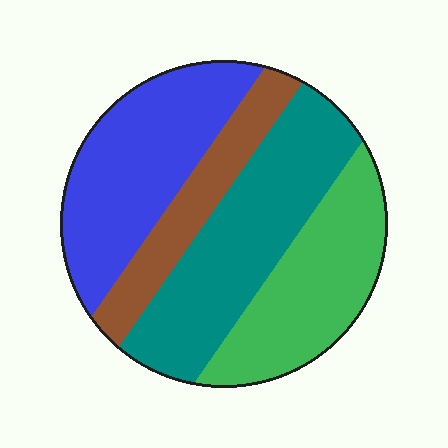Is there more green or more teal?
Teal.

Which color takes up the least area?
Brown, at roughly 15%.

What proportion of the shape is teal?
Teal covers about 30% of the shape.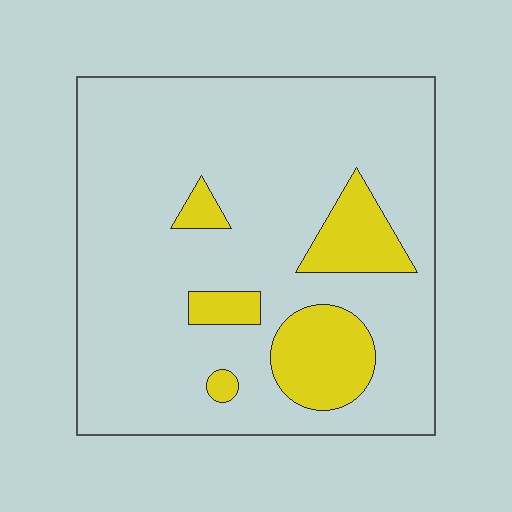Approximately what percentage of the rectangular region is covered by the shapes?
Approximately 15%.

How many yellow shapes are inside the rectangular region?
5.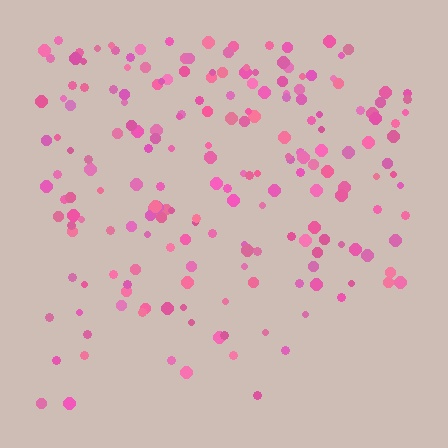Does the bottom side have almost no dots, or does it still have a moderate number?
Still a moderate number, just noticeably fewer than the top.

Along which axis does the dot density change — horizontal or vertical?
Vertical.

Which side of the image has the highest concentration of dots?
The top.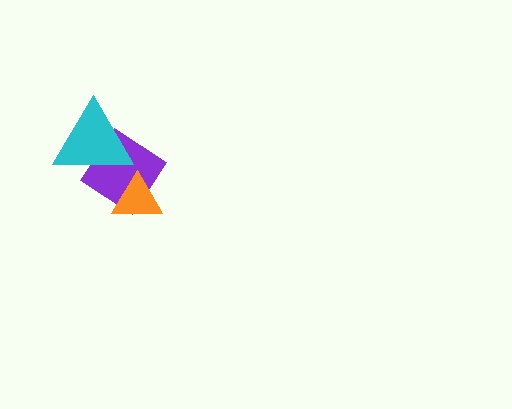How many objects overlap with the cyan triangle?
1 object overlaps with the cyan triangle.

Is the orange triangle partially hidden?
No, no other shape covers it.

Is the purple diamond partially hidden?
Yes, it is partially covered by another shape.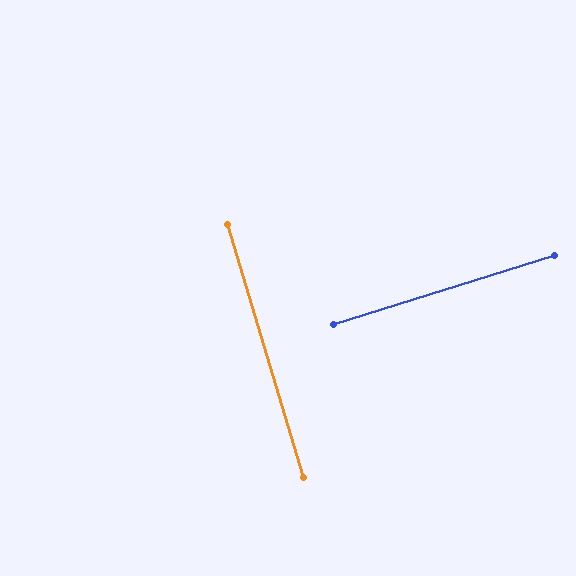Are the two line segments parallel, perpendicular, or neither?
Perpendicular — they meet at approximately 89°.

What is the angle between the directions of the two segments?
Approximately 89 degrees.